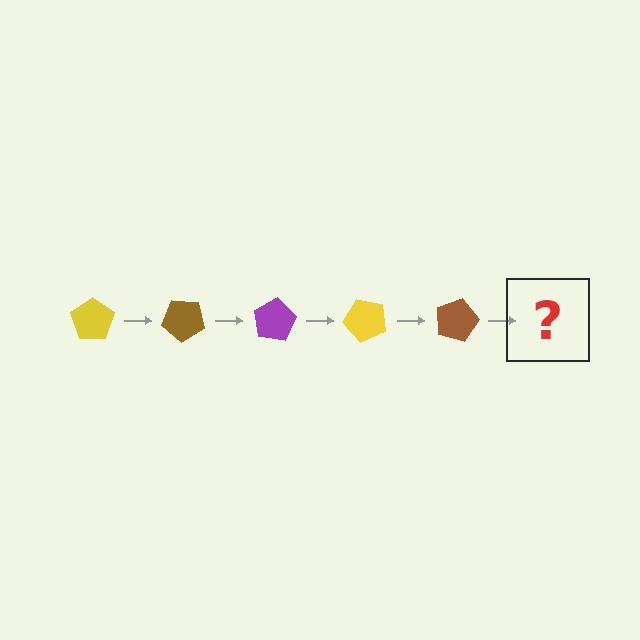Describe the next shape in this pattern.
It should be a purple pentagon, rotated 200 degrees from the start.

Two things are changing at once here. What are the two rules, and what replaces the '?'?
The two rules are that it rotates 40 degrees each step and the color cycles through yellow, brown, and purple. The '?' should be a purple pentagon, rotated 200 degrees from the start.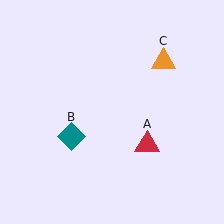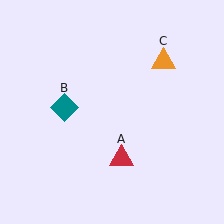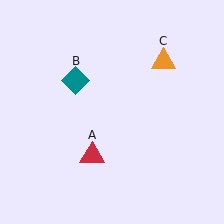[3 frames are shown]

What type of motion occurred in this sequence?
The red triangle (object A), teal diamond (object B) rotated clockwise around the center of the scene.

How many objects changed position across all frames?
2 objects changed position: red triangle (object A), teal diamond (object B).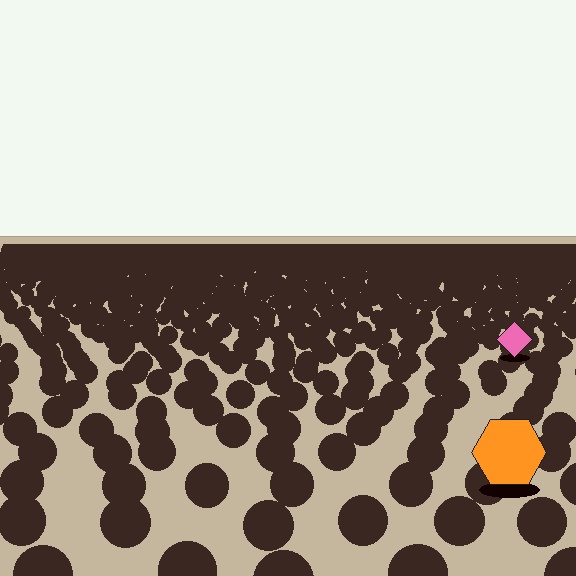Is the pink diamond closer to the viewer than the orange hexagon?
No. The orange hexagon is closer — you can tell from the texture gradient: the ground texture is coarser near it.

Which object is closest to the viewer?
The orange hexagon is closest. The texture marks near it are larger and more spread out.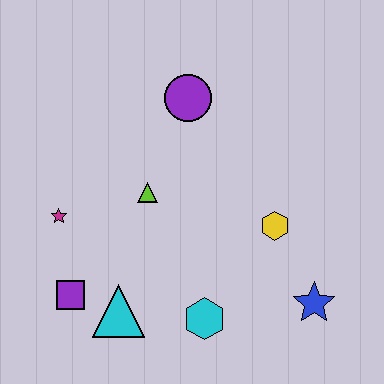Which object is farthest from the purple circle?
The blue star is farthest from the purple circle.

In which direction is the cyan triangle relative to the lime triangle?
The cyan triangle is below the lime triangle.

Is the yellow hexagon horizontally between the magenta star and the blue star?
Yes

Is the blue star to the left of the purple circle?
No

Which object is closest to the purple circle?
The lime triangle is closest to the purple circle.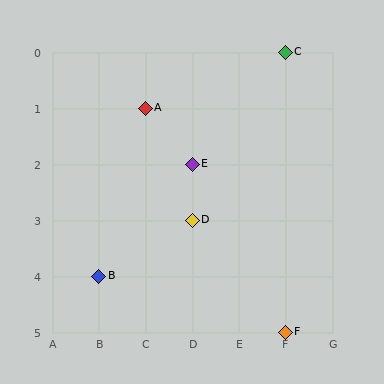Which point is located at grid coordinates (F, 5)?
Point F is at (F, 5).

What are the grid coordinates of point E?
Point E is at grid coordinates (D, 2).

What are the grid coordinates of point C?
Point C is at grid coordinates (F, 0).